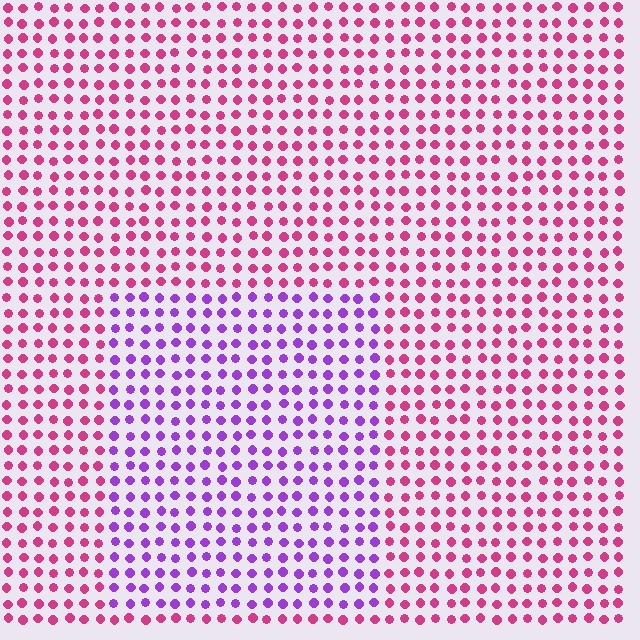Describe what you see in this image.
The image is filled with small magenta elements in a uniform arrangement. A rectangle-shaped region is visible where the elements are tinted to a slightly different hue, forming a subtle color boundary.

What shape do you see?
I see a rectangle.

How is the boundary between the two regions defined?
The boundary is defined purely by a slight shift in hue (about 51 degrees). Spacing, size, and orientation are identical on both sides.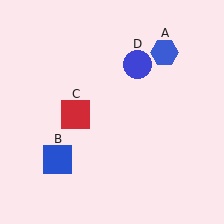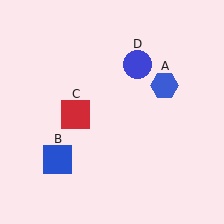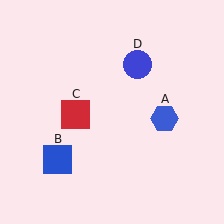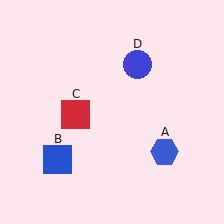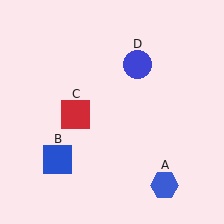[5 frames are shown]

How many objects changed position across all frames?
1 object changed position: blue hexagon (object A).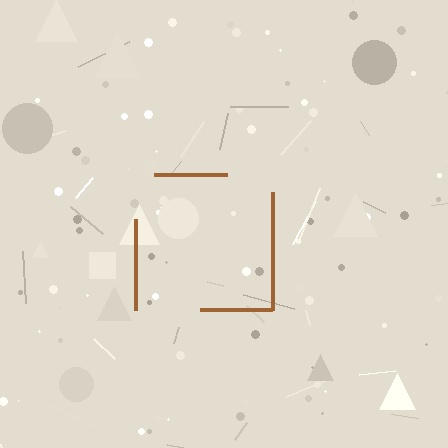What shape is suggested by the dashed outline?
The dashed outline suggests a square.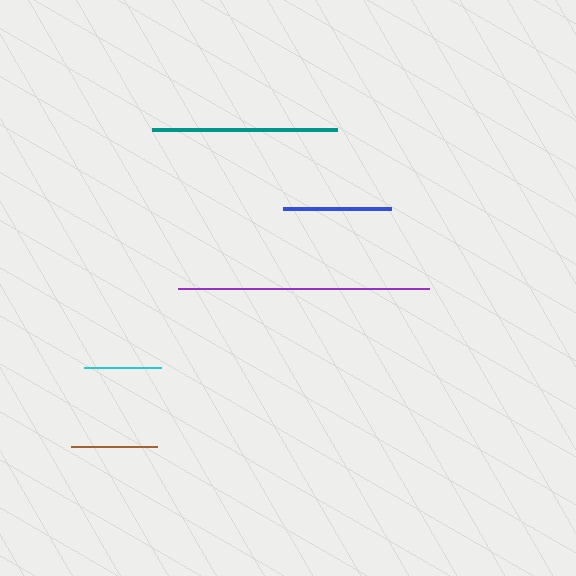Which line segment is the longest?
The purple line is the longest at approximately 252 pixels.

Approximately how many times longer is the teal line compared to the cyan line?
The teal line is approximately 2.4 times the length of the cyan line.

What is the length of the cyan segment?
The cyan segment is approximately 77 pixels long.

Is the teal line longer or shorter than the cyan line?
The teal line is longer than the cyan line.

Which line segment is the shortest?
The cyan line is the shortest at approximately 77 pixels.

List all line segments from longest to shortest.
From longest to shortest: purple, teal, blue, brown, cyan.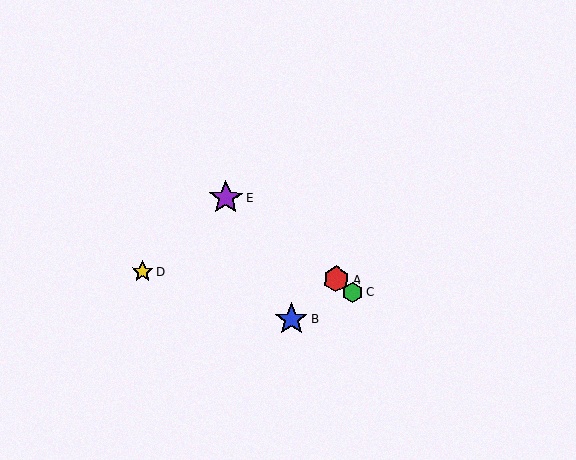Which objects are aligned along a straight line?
Objects A, C, E are aligned along a straight line.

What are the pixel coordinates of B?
Object B is at (292, 319).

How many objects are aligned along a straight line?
3 objects (A, C, E) are aligned along a straight line.